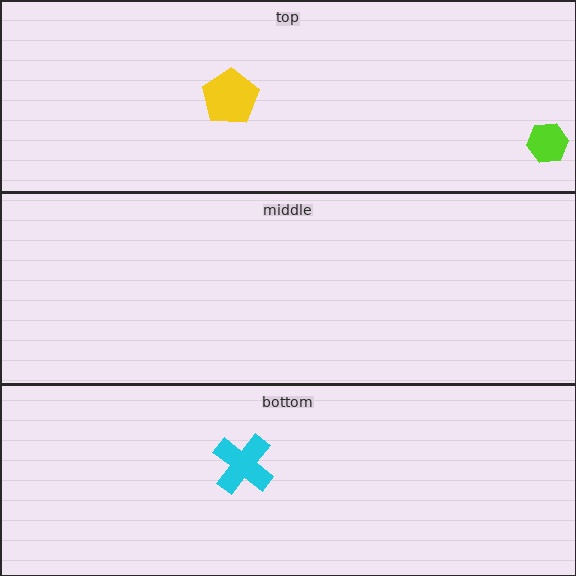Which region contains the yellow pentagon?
The top region.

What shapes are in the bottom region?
The cyan cross.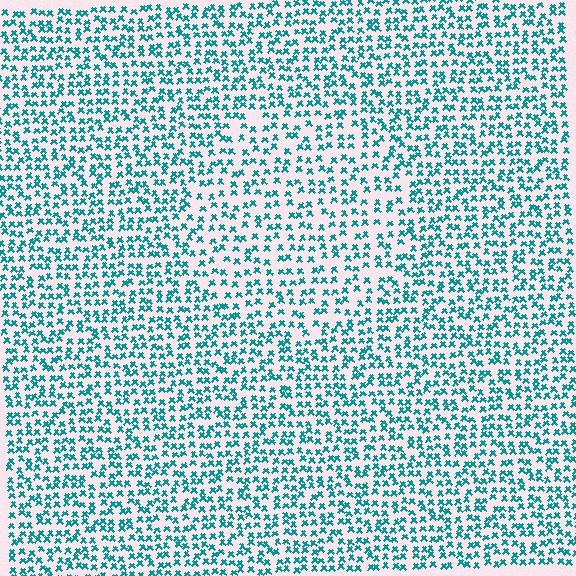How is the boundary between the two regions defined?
The boundary is defined by a change in element density (approximately 1.5x ratio). All elements are the same color, size, and shape.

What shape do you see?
I see a circle.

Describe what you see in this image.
The image contains small teal elements arranged at two different densities. A circle-shaped region is visible where the elements are less densely packed than the surrounding area.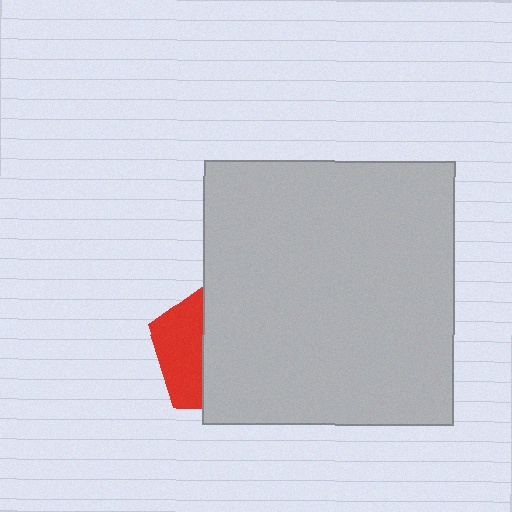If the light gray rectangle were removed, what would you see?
You would see the complete red pentagon.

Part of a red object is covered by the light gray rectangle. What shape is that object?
It is a pentagon.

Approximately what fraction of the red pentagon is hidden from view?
Roughly 65% of the red pentagon is hidden behind the light gray rectangle.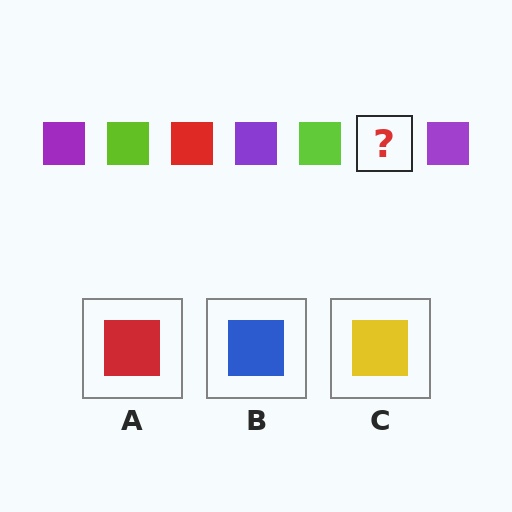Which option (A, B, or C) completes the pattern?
A.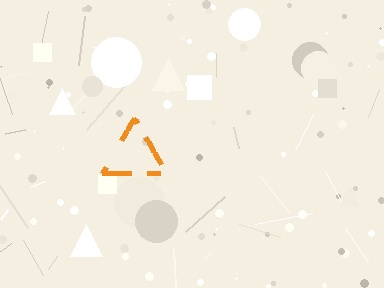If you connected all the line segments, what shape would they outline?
They would outline a triangle.